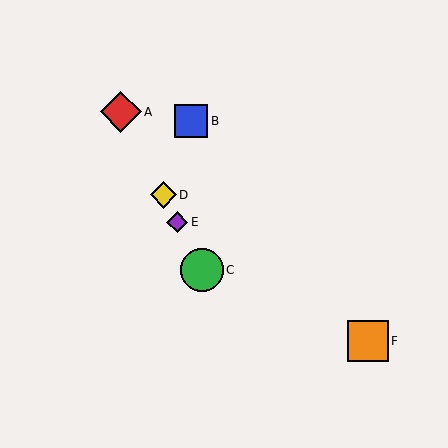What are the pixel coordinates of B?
Object B is at (191, 121).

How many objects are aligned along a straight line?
4 objects (A, C, D, E) are aligned along a straight line.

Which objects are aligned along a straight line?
Objects A, C, D, E are aligned along a straight line.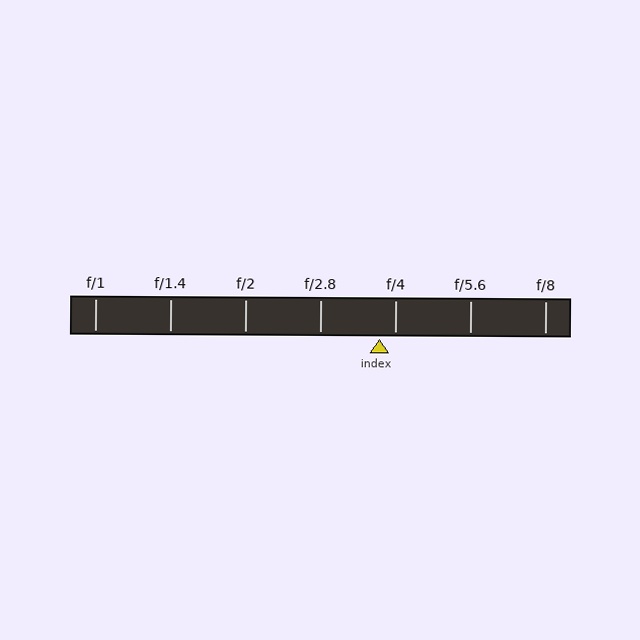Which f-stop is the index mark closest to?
The index mark is closest to f/4.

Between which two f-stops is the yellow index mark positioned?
The index mark is between f/2.8 and f/4.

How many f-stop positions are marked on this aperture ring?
There are 7 f-stop positions marked.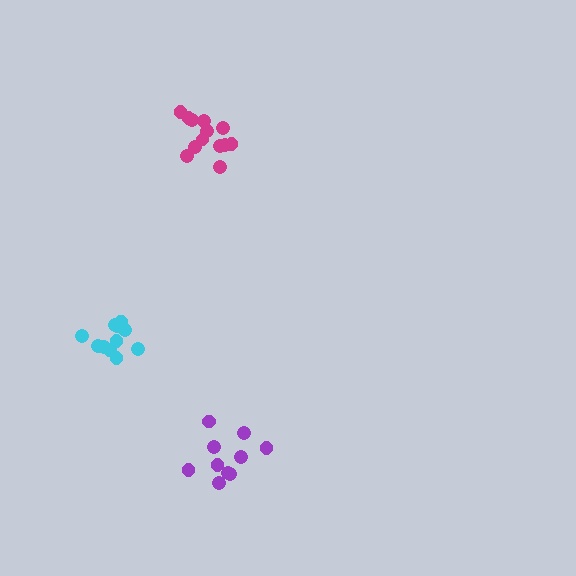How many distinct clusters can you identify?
There are 3 distinct clusters.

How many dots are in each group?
Group 1: 12 dots, Group 2: 10 dots, Group 3: 13 dots (35 total).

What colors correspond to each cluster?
The clusters are colored: cyan, purple, magenta.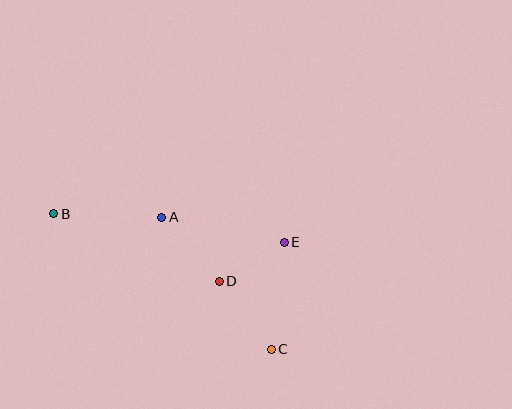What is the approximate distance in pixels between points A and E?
The distance between A and E is approximately 125 pixels.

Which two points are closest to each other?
Points D and E are closest to each other.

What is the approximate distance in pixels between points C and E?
The distance between C and E is approximately 108 pixels.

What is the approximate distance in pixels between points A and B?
The distance between A and B is approximately 108 pixels.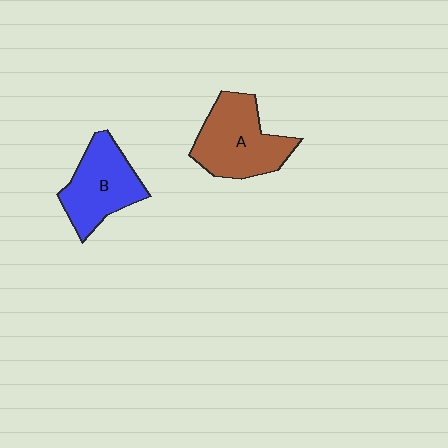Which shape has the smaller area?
Shape B (blue).